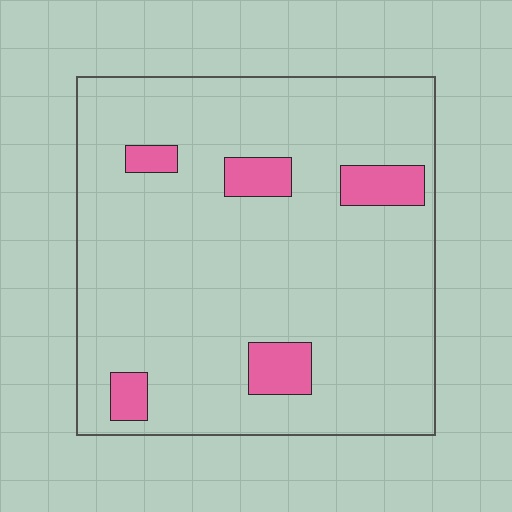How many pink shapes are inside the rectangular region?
5.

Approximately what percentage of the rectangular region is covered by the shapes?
Approximately 10%.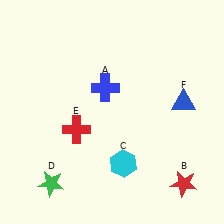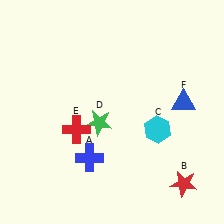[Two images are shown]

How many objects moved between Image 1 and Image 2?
3 objects moved between the two images.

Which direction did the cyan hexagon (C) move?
The cyan hexagon (C) moved right.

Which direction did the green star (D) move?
The green star (D) moved up.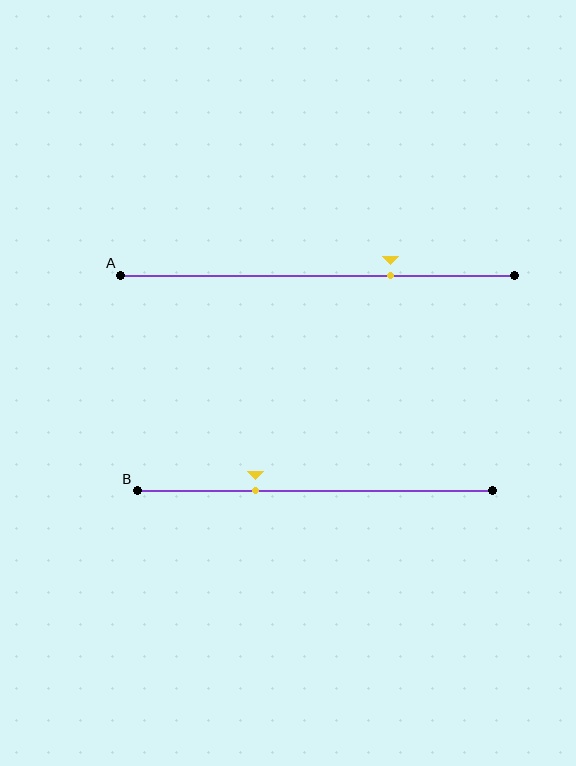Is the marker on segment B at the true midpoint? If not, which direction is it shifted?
No, the marker on segment B is shifted to the left by about 17% of the segment length.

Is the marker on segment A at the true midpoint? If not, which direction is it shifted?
No, the marker on segment A is shifted to the right by about 18% of the segment length.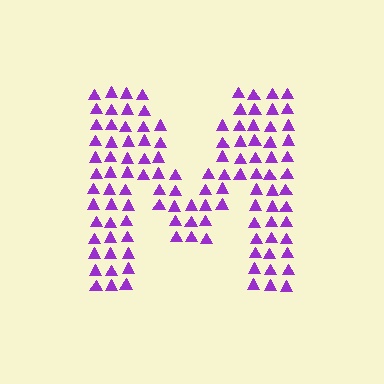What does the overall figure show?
The overall figure shows the letter M.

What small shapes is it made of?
It is made of small triangles.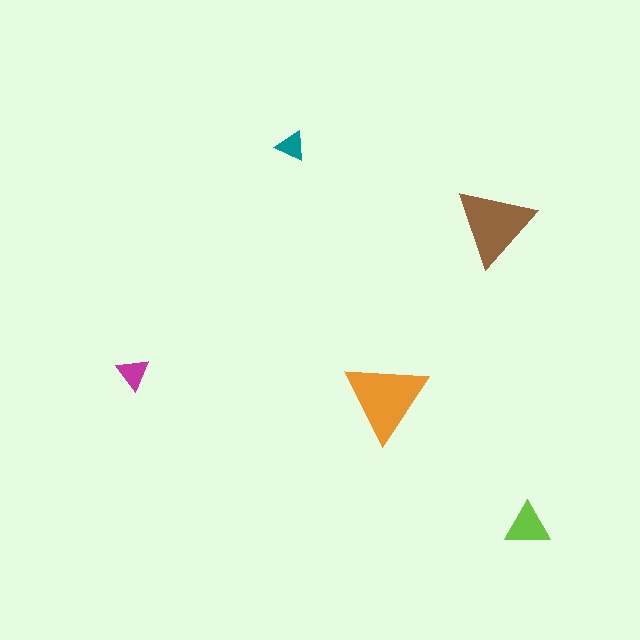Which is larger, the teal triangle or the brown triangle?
The brown one.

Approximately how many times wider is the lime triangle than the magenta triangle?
About 1.5 times wider.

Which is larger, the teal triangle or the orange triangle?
The orange one.